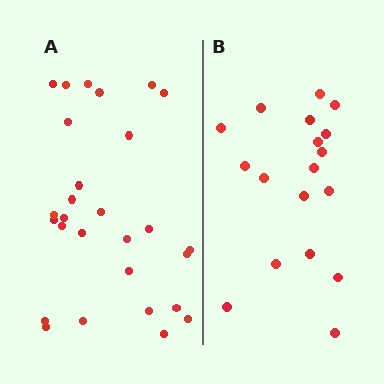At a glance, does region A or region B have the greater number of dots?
Region A (the left region) has more dots.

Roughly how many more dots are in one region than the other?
Region A has roughly 10 or so more dots than region B.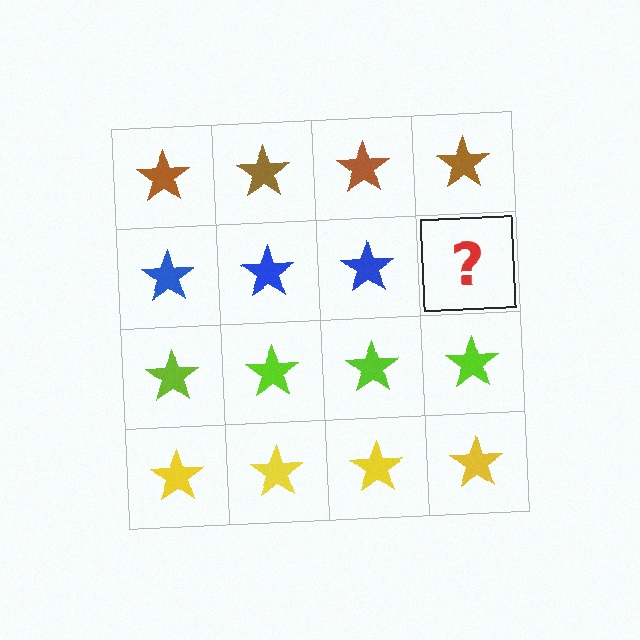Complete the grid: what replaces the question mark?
The question mark should be replaced with a blue star.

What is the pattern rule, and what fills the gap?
The rule is that each row has a consistent color. The gap should be filled with a blue star.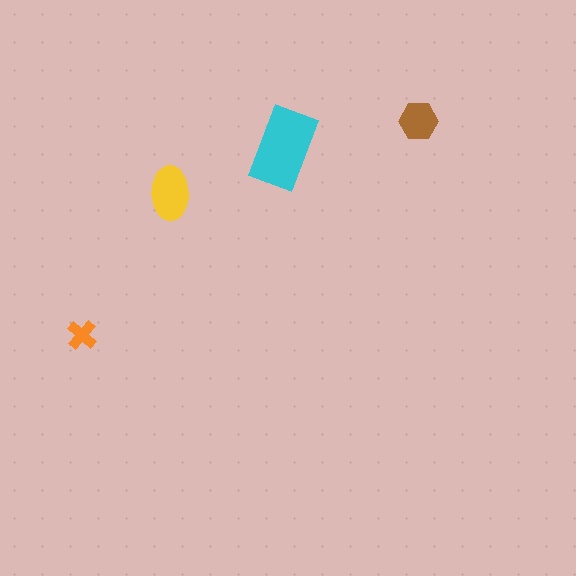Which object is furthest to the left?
The orange cross is leftmost.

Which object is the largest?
The cyan rectangle.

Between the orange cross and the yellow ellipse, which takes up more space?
The yellow ellipse.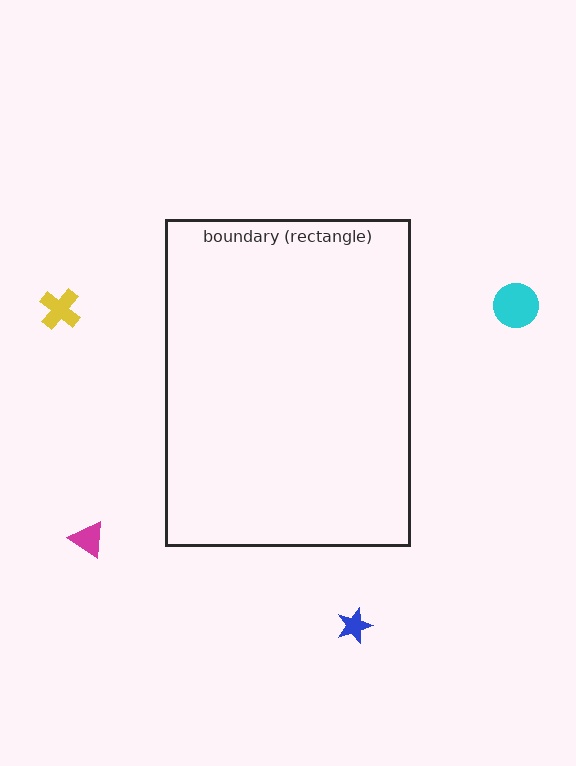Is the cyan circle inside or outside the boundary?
Outside.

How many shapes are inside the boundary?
0 inside, 4 outside.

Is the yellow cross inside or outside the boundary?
Outside.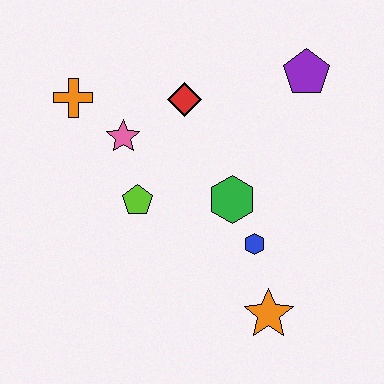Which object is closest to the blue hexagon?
The green hexagon is closest to the blue hexagon.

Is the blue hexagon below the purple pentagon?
Yes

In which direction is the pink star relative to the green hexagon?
The pink star is to the left of the green hexagon.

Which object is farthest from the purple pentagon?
The orange star is farthest from the purple pentagon.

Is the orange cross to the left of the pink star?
Yes